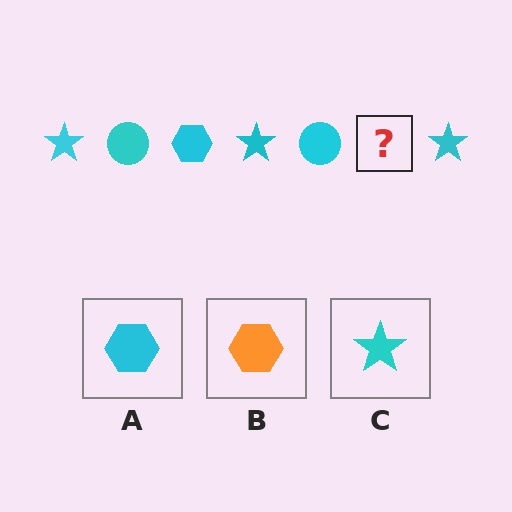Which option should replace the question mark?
Option A.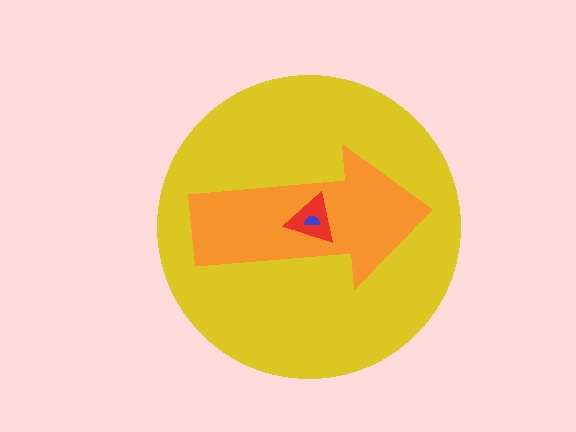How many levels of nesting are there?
4.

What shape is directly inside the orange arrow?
The red triangle.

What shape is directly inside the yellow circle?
The orange arrow.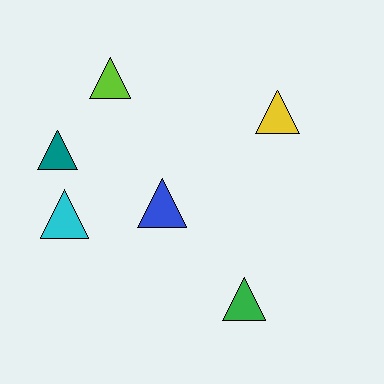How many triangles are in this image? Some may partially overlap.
There are 6 triangles.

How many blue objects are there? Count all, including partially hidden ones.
There is 1 blue object.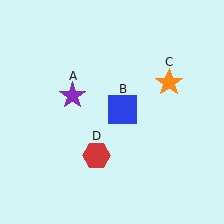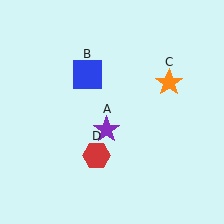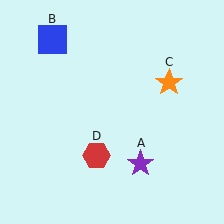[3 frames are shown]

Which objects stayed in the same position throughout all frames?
Orange star (object C) and red hexagon (object D) remained stationary.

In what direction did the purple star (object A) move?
The purple star (object A) moved down and to the right.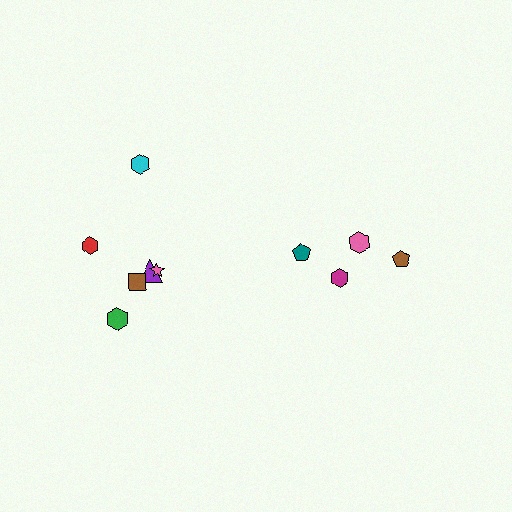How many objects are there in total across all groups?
There are 10 objects.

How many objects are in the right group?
There are 4 objects.